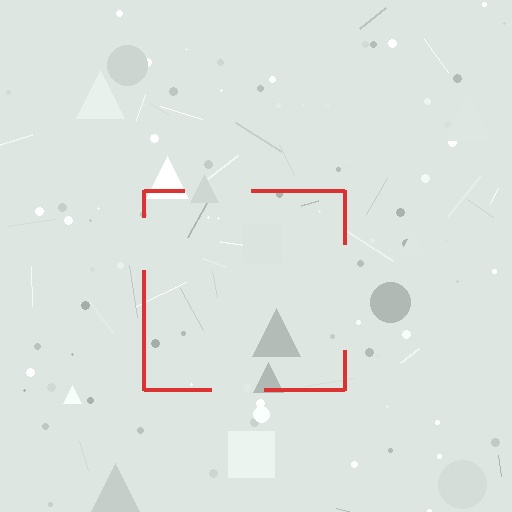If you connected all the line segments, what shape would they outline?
They would outline a square.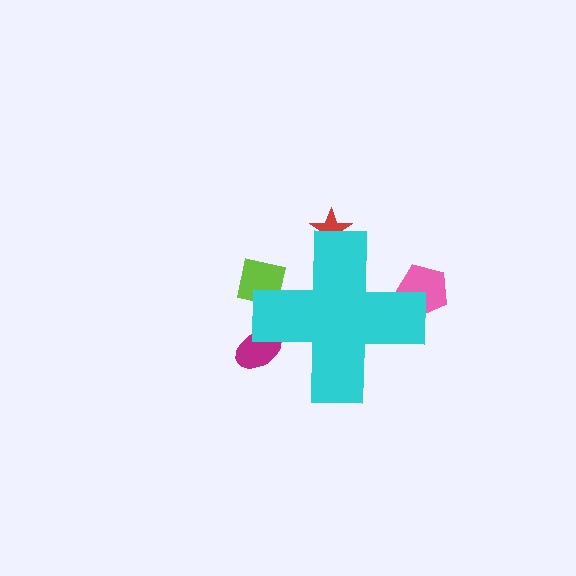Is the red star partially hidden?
Yes, the red star is partially hidden behind the cyan cross.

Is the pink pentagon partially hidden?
Yes, the pink pentagon is partially hidden behind the cyan cross.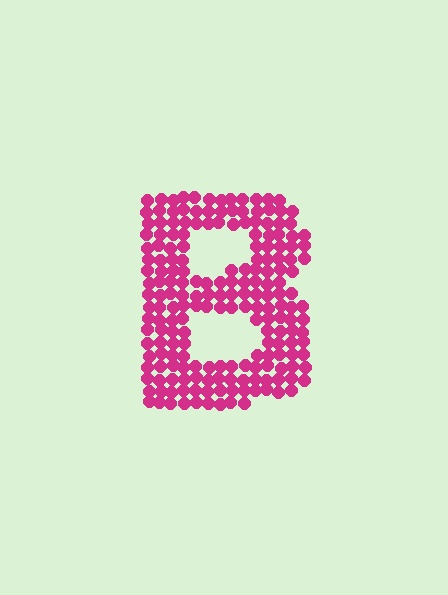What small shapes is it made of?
It is made of small circles.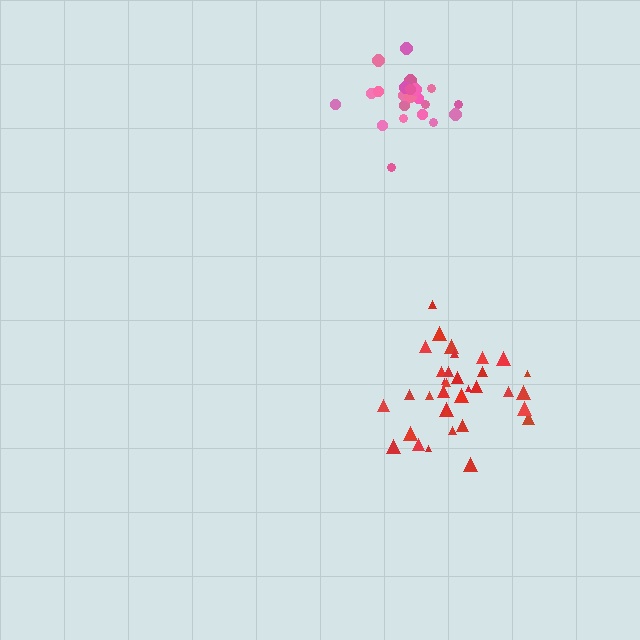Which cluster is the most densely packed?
Pink.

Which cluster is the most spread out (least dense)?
Red.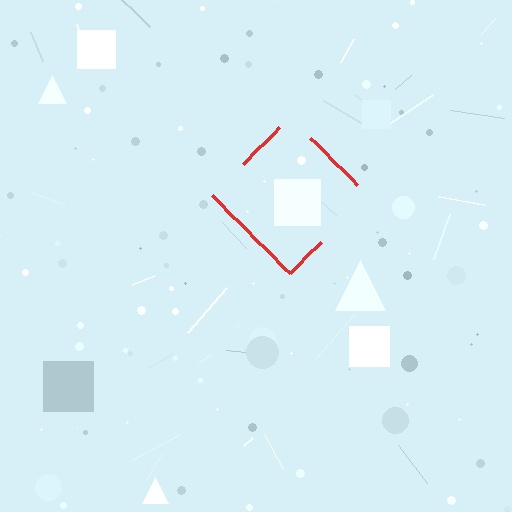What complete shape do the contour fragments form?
The contour fragments form a diamond.